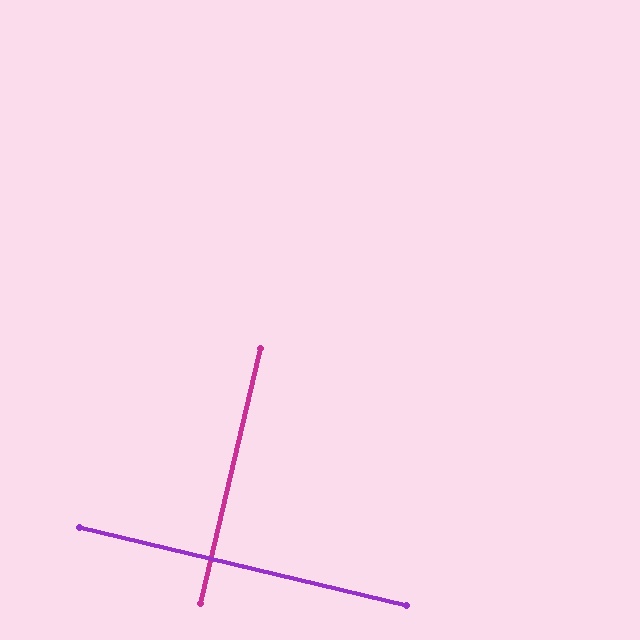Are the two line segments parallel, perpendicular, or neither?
Perpendicular — they meet at approximately 90°.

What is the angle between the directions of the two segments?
Approximately 90 degrees.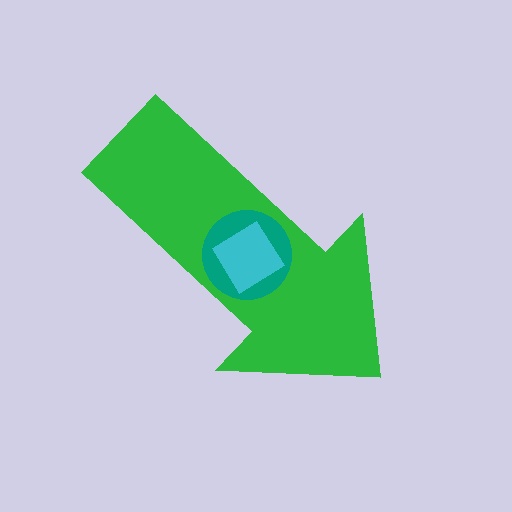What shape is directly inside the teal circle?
The cyan diamond.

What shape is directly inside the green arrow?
The teal circle.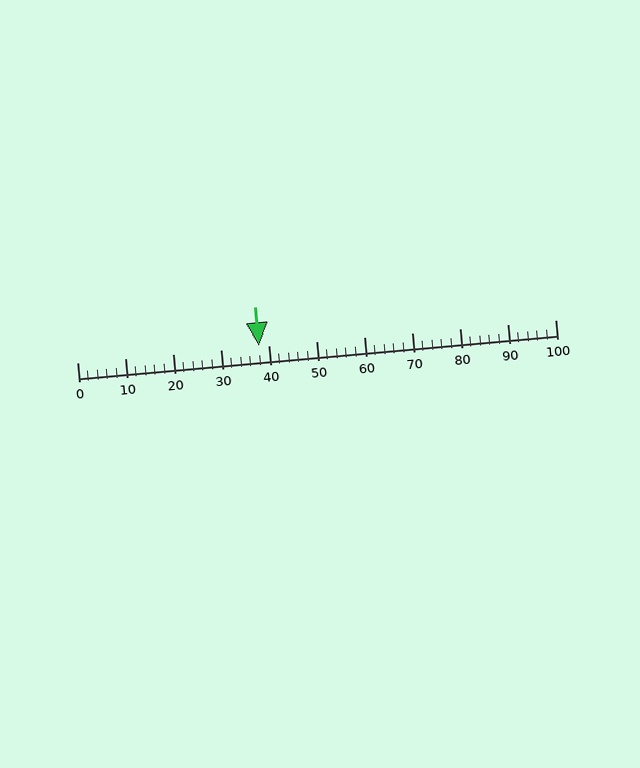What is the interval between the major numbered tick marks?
The major tick marks are spaced 10 units apart.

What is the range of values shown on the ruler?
The ruler shows values from 0 to 100.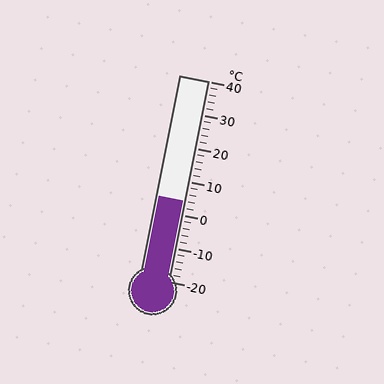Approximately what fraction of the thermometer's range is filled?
The thermometer is filled to approximately 40% of its range.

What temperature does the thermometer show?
The thermometer shows approximately 4°C.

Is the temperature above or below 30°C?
The temperature is below 30°C.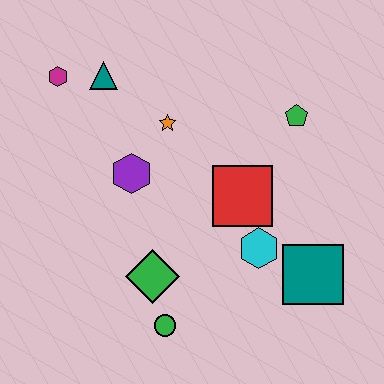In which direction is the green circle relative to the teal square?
The green circle is to the left of the teal square.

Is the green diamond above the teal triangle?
No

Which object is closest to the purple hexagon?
The orange star is closest to the purple hexagon.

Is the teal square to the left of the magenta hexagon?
No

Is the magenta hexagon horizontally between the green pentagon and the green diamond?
No